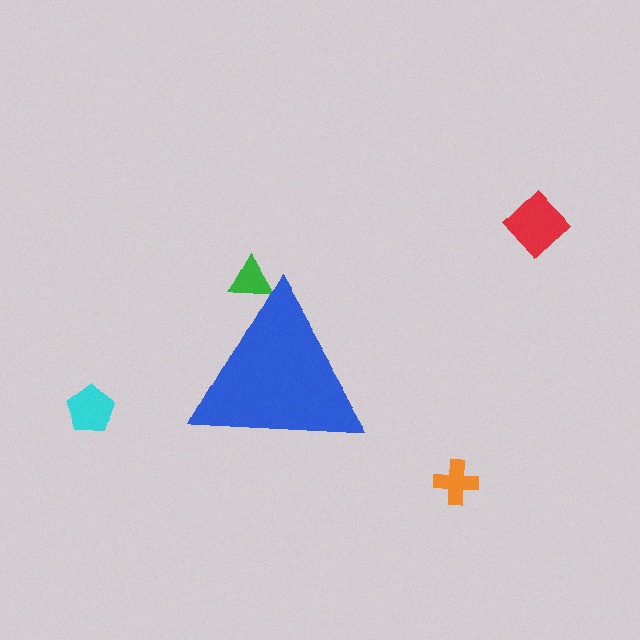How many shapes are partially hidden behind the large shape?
1 shape is partially hidden.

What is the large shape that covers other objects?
A blue triangle.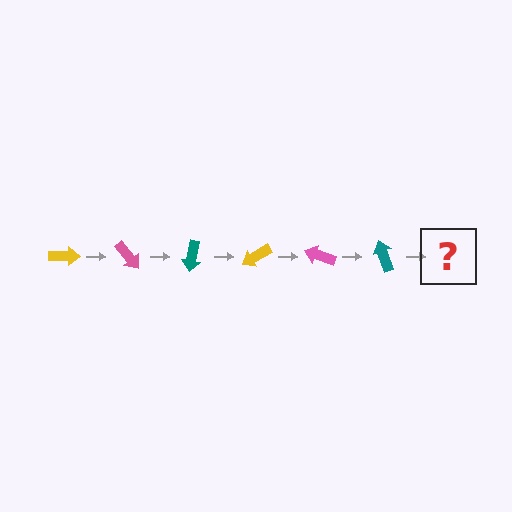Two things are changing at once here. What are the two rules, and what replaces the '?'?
The two rules are that it rotates 50 degrees each step and the color cycles through yellow, pink, and teal. The '?' should be a yellow arrow, rotated 300 degrees from the start.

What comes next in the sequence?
The next element should be a yellow arrow, rotated 300 degrees from the start.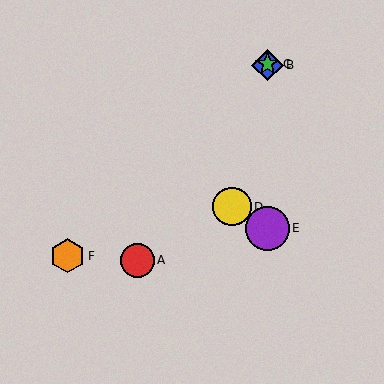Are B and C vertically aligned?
Yes, both are at x≈267.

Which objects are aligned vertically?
Objects B, C, E are aligned vertically.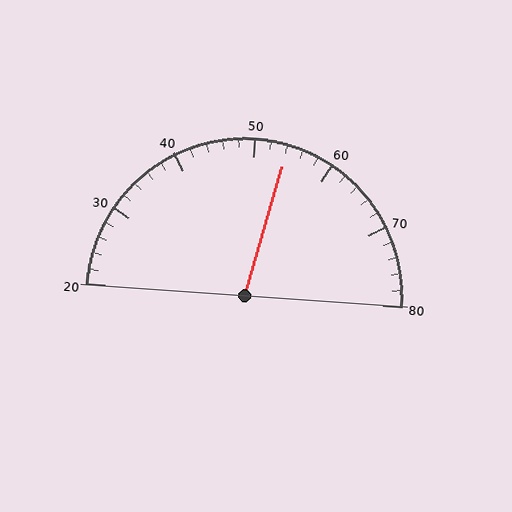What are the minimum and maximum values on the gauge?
The gauge ranges from 20 to 80.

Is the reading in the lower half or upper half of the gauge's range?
The reading is in the upper half of the range (20 to 80).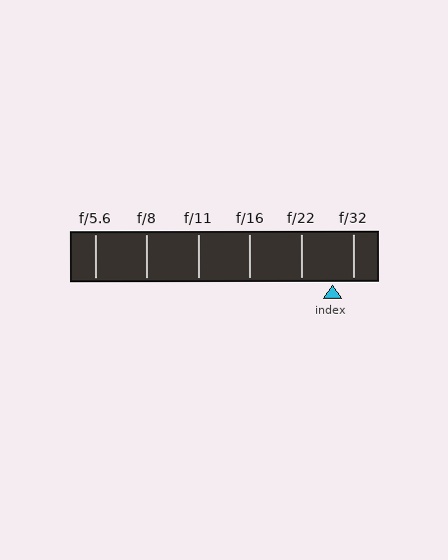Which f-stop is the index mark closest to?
The index mark is closest to f/32.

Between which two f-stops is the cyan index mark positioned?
The index mark is between f/22 and f/32.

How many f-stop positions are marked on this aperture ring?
There are 6 f-stop positions marked.